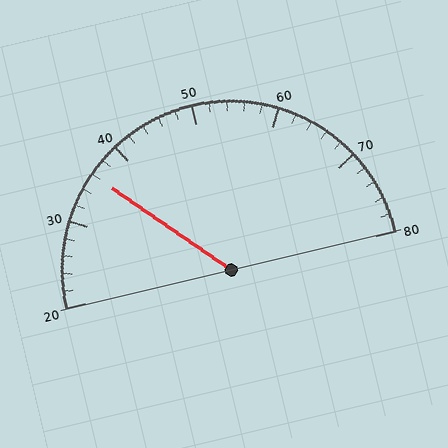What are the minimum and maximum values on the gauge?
The gauge ranges from 20 to 80.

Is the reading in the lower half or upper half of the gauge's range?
The reading is in the lower half of the range (20 to 80).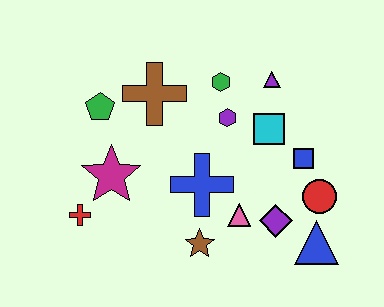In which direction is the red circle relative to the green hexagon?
The red circle is below the green hexagon.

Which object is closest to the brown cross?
The green pentagon is closest to the brown cross.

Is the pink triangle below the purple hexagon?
Yes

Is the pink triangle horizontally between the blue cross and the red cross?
No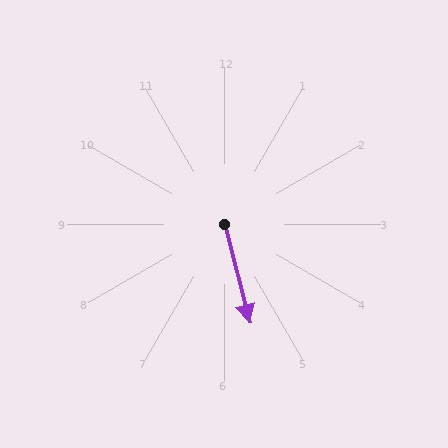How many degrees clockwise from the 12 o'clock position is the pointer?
Approximately 165 degrees.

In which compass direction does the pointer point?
South.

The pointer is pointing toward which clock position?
Roughly 6 o'clock.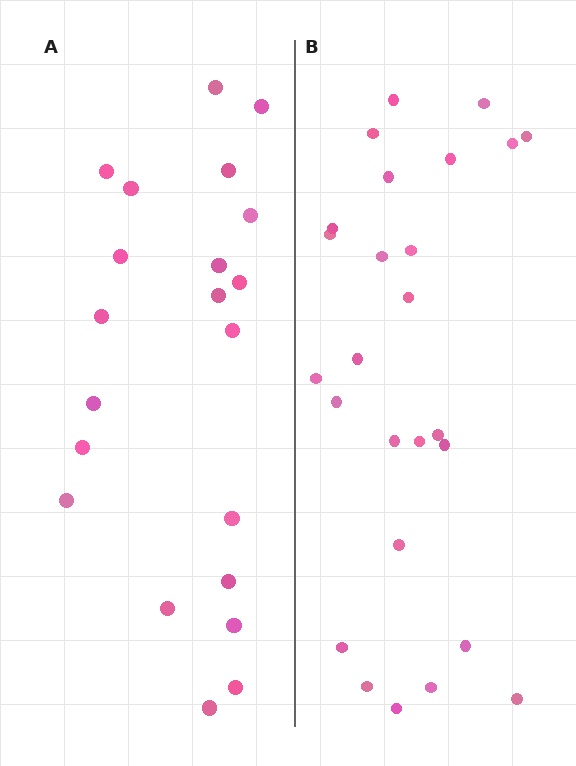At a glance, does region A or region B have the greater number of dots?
Region B (the right region) has more dots.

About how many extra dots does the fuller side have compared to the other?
Region B has about 5 more dots than region A.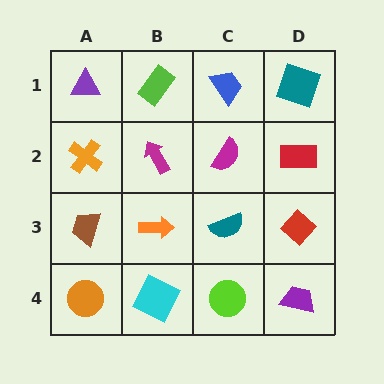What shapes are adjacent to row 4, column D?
A red diamond (row 3, column D), a lime circle (row 4, column C).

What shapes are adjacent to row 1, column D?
A red rectangle (row 2, column D), a blue trapezoid (row 1, column C).